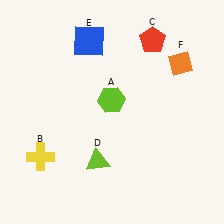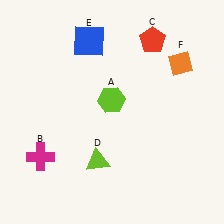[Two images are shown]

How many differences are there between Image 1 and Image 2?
There is 1 difference between the two images.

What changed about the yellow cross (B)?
In Image 1, B is yellow. In Image 2, it changed to magenta.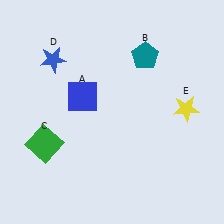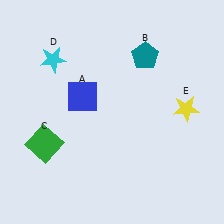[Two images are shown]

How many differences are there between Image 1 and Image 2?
There is 1 difference between the two images.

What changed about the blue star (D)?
In Image 1, D is blue. In Image 2, it changed to cyan.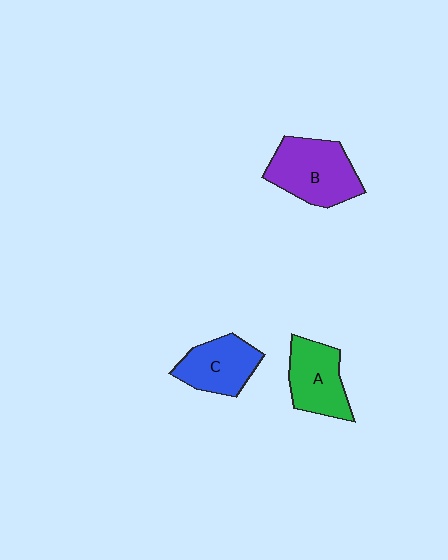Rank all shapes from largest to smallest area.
From largest to smallest: B (purple), A (green), C (blue).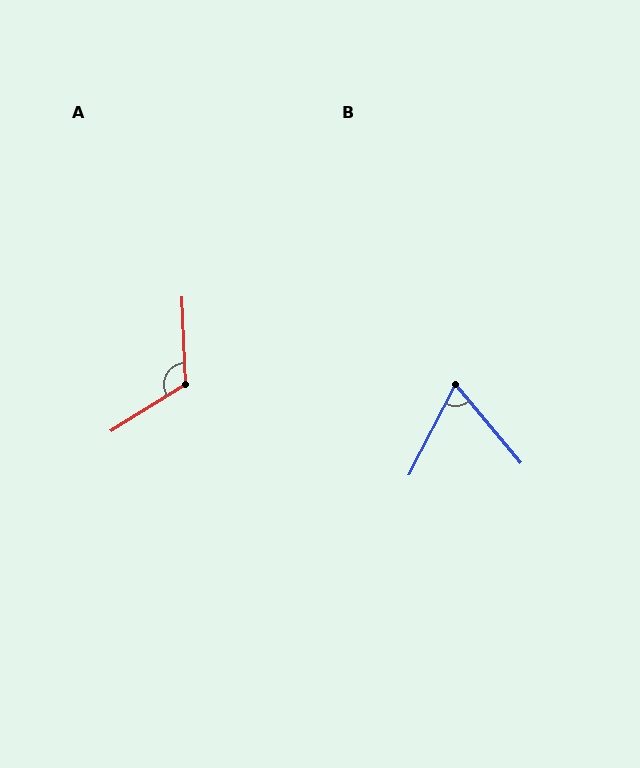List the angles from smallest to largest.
B (67°), A (119°).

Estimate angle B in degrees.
Approximately 67 degrees.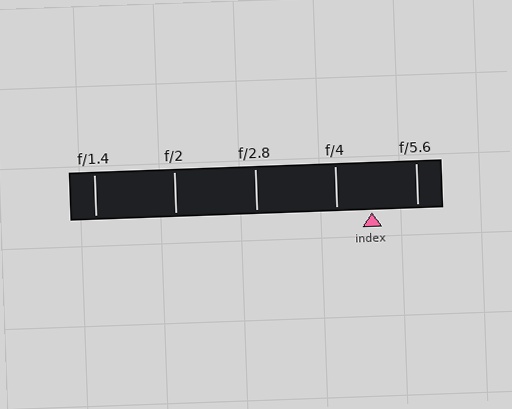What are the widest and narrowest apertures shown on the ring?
The widest aperture shown is f/1.4 and the narrowest is f/5.6.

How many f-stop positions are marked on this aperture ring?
There are 5 f-stop positions marked.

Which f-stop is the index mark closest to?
The index mark is closest to f/4.